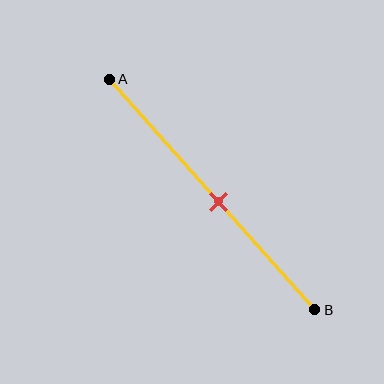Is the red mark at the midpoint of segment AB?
No, the mark is at about 55% from A, not at the 50% midpoint.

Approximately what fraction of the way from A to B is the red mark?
The red mark is approximately 55% of the way from A to B.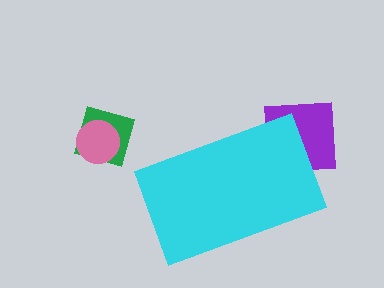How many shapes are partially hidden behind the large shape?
1 shape is partially hidden.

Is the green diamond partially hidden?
No, the green diamond is fully visible.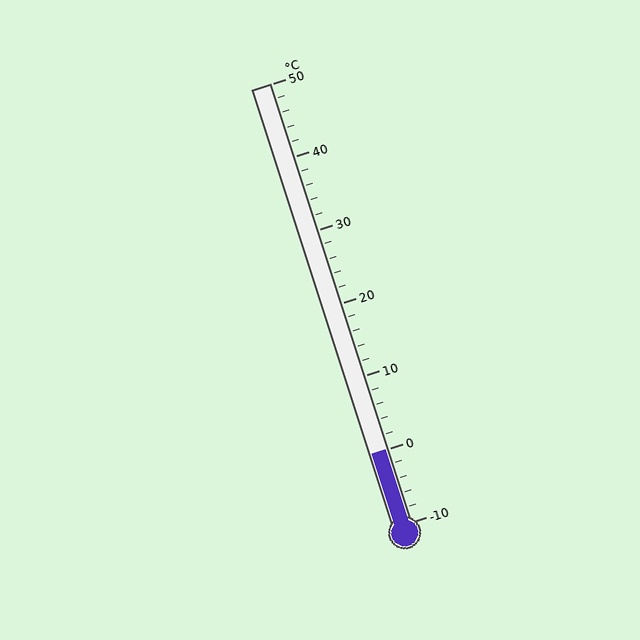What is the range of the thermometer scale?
The thermometer scale ranges from -10°C to 50°C.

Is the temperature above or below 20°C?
The temperature is below 20°C.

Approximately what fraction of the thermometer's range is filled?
The thermometer is filled to approximately 15% of its range.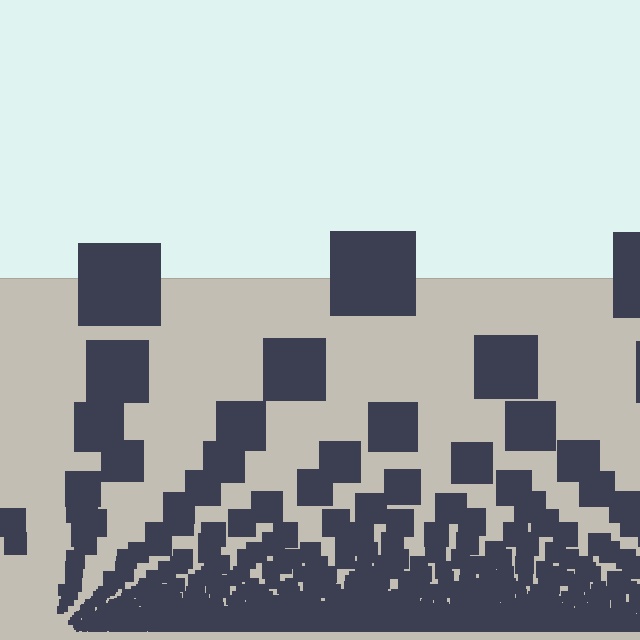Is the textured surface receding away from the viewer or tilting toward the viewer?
The surface appears to tilt toward the viewer. Texture elements get larger and sparser toward the top.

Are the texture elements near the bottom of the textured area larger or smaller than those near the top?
Smaller. The gradient is inverted — elements near the bottom are smaller and denser.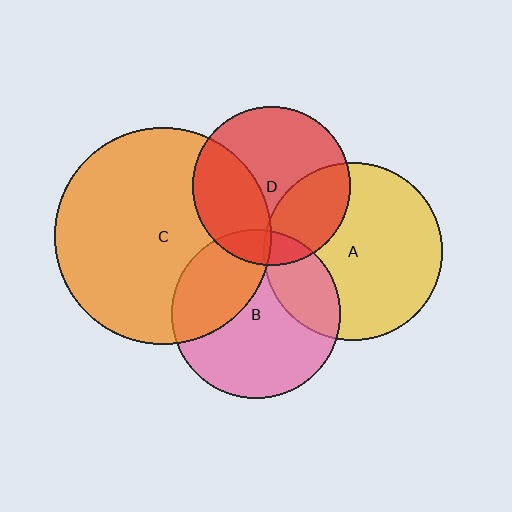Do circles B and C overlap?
Yes.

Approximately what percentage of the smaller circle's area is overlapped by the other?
Approximately 35%.